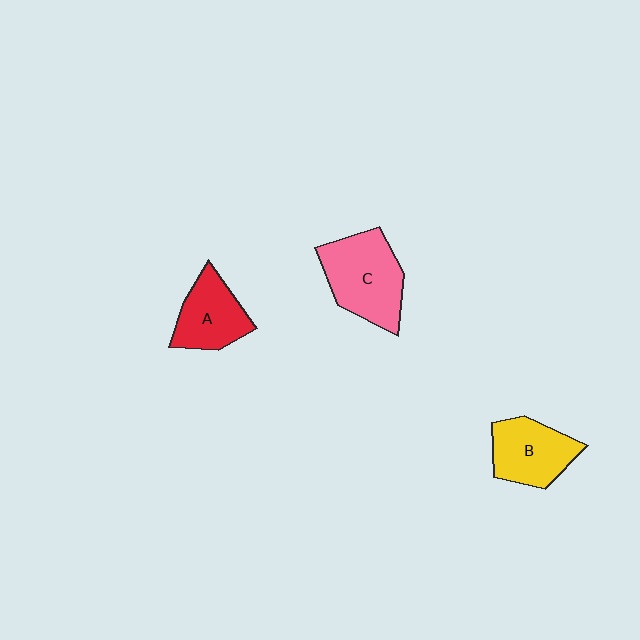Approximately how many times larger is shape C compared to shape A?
Approximately 1.4 times.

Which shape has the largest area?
Shape C (pink).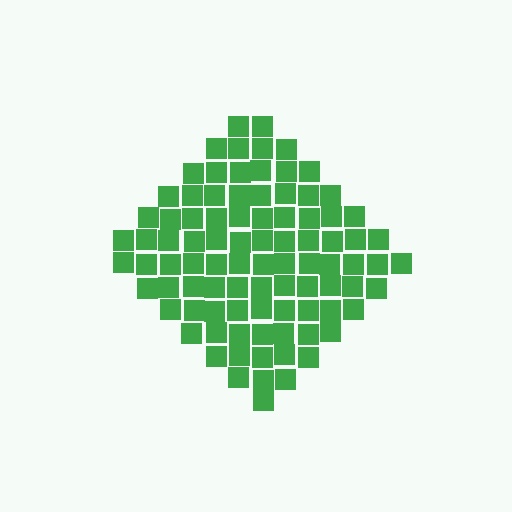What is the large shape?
The large shape is a diamond.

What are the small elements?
The small elements are squares.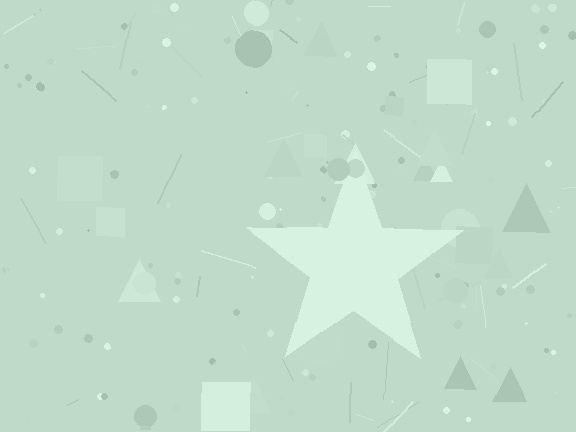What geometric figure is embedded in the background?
A star is embedded in the background.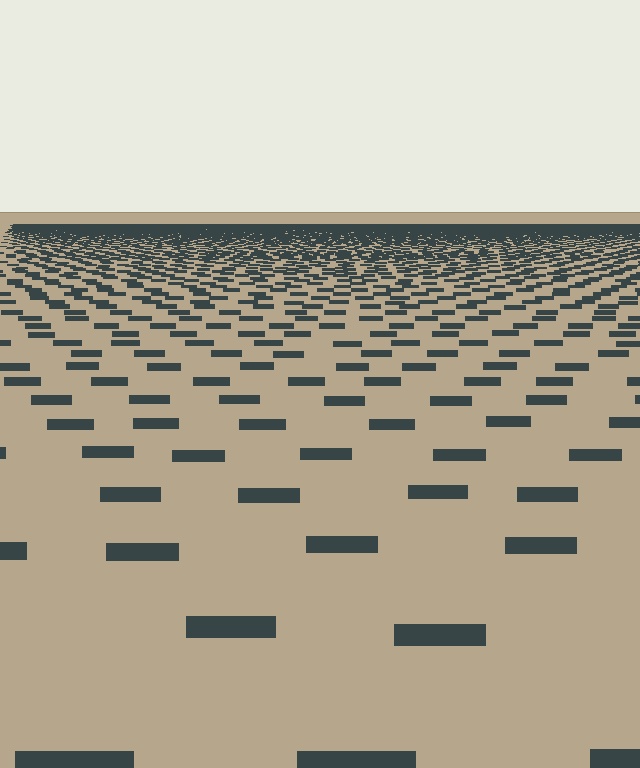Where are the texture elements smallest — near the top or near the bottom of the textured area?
Near the top.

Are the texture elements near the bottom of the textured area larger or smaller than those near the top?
Larger. Near the bottom, elements are closer to the viewer and appear at a bigger on-screen size.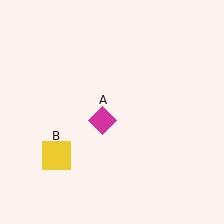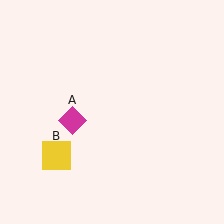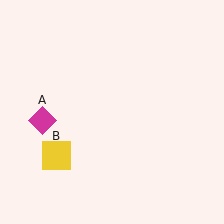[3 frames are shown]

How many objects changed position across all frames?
1 object changed position: magenta diamond (object A).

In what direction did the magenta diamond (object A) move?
The magenta diamond (object A) moved left.